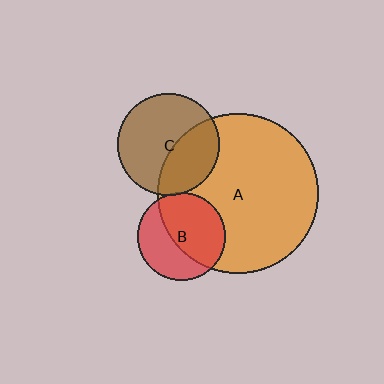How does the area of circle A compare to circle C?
Approximately 2.5 times.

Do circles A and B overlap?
Yes.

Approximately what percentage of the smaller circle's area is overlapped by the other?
Approximately 60%.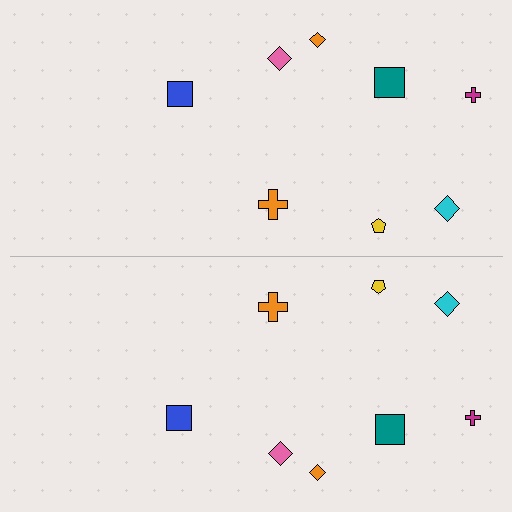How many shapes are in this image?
There are 16 shapes in this image.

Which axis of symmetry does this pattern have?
The pattern has a horizontal axis of symmetry running through the center of the image.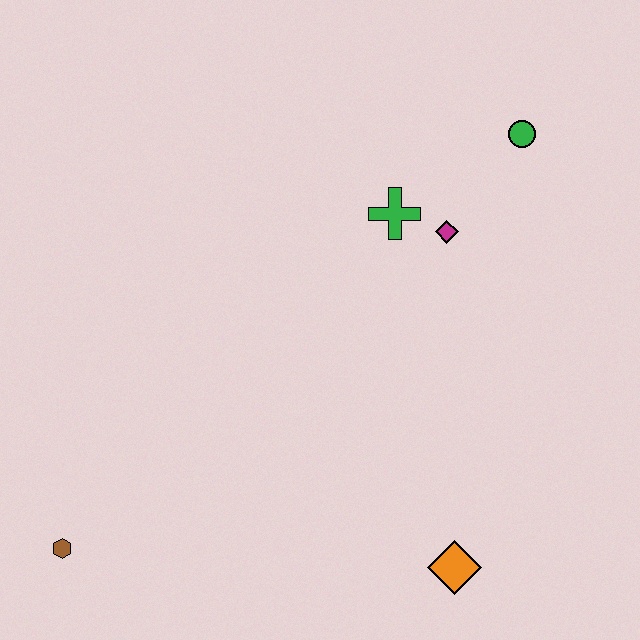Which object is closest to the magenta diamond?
The green cross is closest to the magenta diamond.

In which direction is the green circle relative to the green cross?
The green circle is to the right of the green cross.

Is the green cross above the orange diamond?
Yes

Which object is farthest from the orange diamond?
The green circle is farthest from the orange diamond.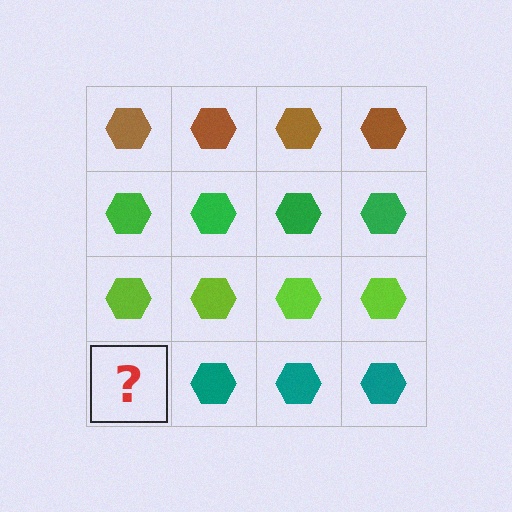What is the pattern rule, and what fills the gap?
The rule is that each row has a consistent color. The gap should be filled with a teal hexagon.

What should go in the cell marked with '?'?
The missing cell should contain a teal hexagon.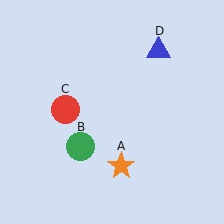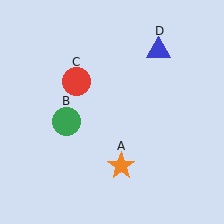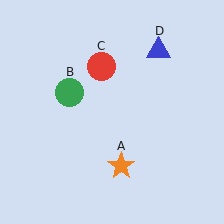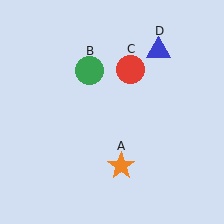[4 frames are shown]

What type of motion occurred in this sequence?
The green circle (object B), red circle (object C) rotated clockwise around the center of the scene.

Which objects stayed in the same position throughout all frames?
Orange star (object A) and blue triangle (object D) remained stationary.